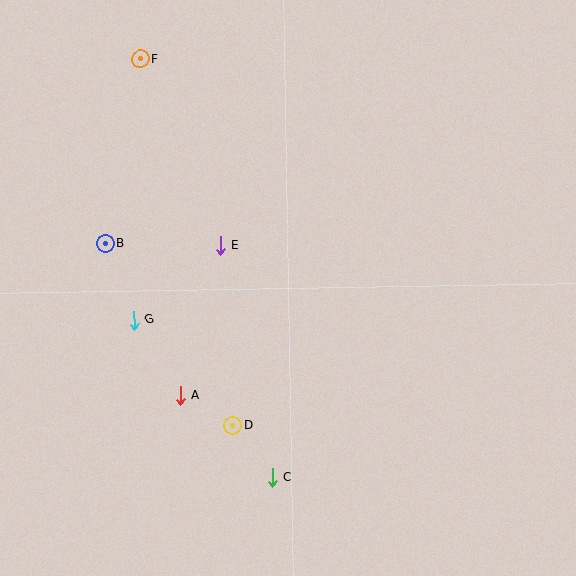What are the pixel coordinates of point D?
Point D is at (233, 425).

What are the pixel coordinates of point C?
Point C is at (272, 477).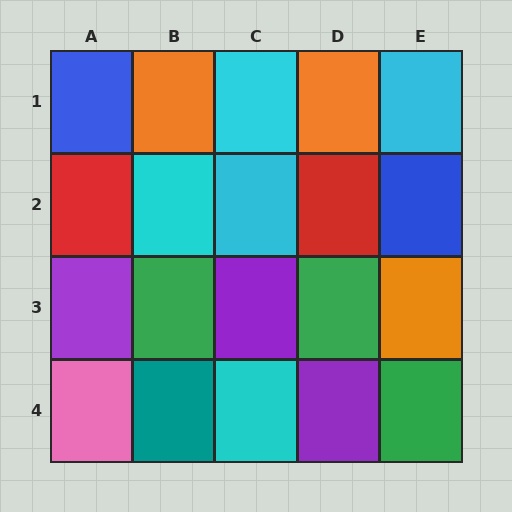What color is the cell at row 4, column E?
Green.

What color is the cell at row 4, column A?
Pink.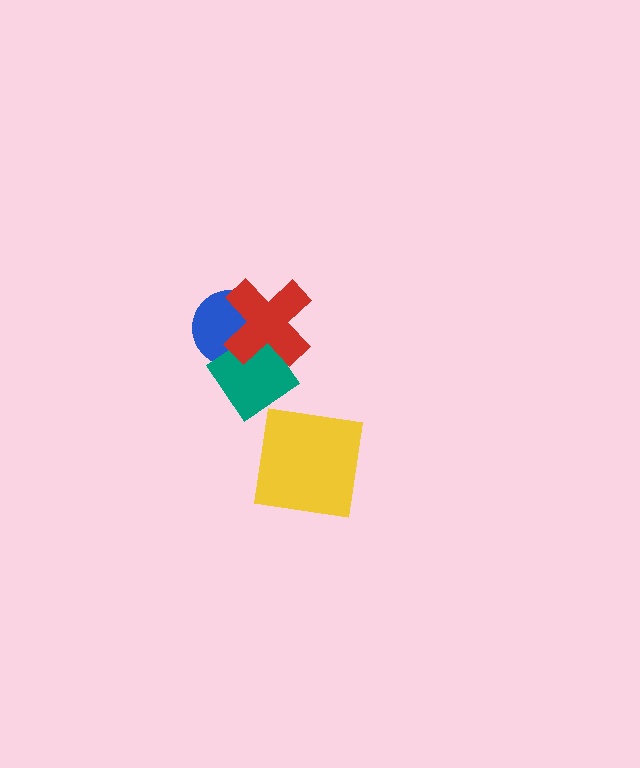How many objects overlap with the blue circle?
2 objects overlap with the blue circle.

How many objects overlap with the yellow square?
0 objects overlap with the yellow square.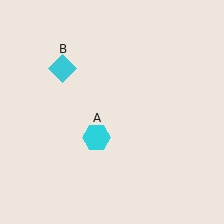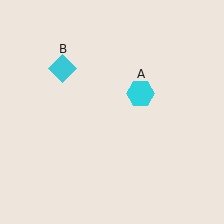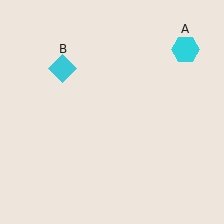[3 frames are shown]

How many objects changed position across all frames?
1 object changed position: cyan hexagon (object A).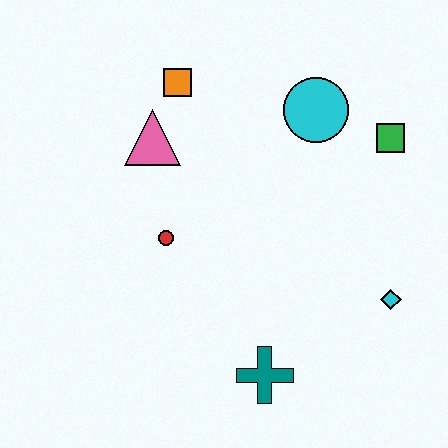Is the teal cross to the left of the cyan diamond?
Yes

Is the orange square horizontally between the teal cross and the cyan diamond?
No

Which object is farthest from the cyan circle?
The teal cross is farthest from the cyan circle.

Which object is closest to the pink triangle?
The orange square is closest to the pink triangle.